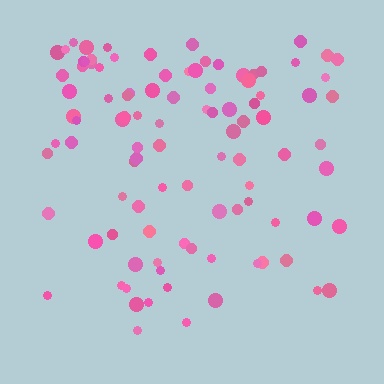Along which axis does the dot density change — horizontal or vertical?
Vertical.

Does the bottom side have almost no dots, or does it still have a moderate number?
Still a moderate number, just noticeably fewer than the top.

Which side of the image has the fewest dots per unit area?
The bottom.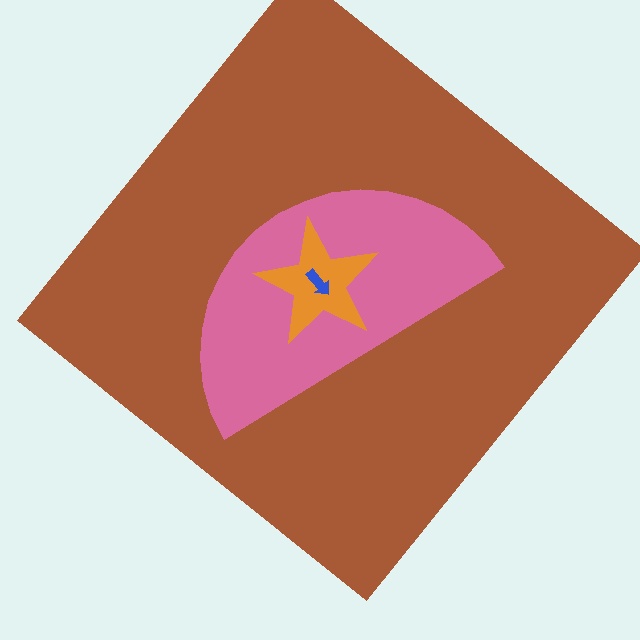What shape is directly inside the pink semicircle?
The orange star.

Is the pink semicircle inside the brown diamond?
Yes.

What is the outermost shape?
The brown diamond.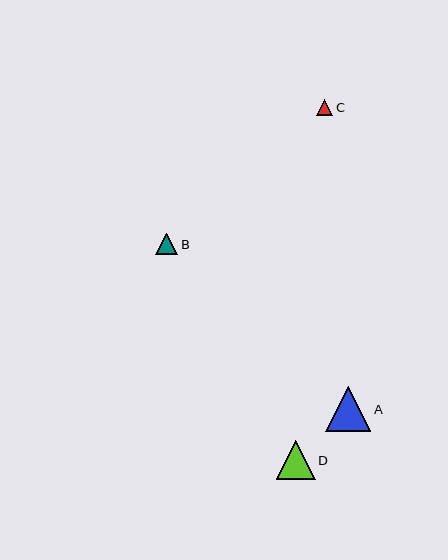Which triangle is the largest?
Triangle A is the largest with a size of approximately 46 pixels.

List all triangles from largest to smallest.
From largest to smallest: A, D, B, C.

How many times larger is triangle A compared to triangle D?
Triangle A is approximately 1.2 times the size of triangle D.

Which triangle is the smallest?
Triangle C is the smallest with a size of approximately 16 pixels.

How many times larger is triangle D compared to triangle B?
Triangle D is approximately 1.8 times the size of triangle B.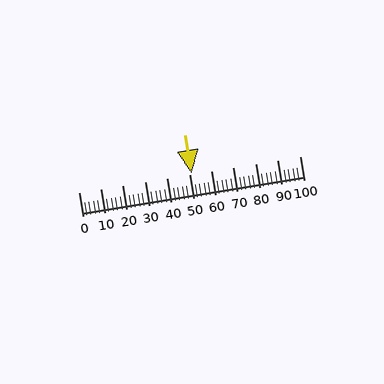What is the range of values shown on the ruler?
The ruler shows values from 0 to 100.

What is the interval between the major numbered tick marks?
The major tick marks are spaced 10 units apart.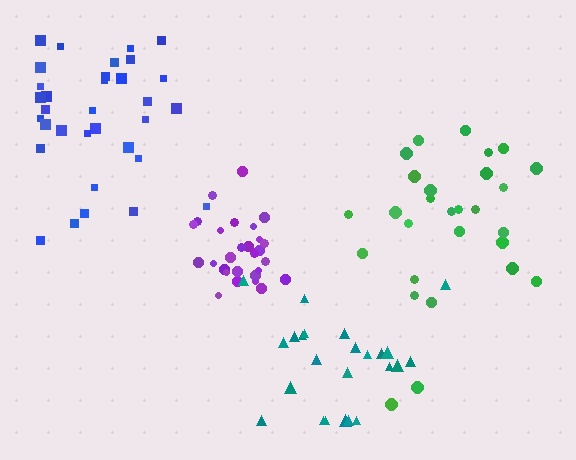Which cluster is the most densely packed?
Purple.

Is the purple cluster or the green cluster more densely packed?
Purple.